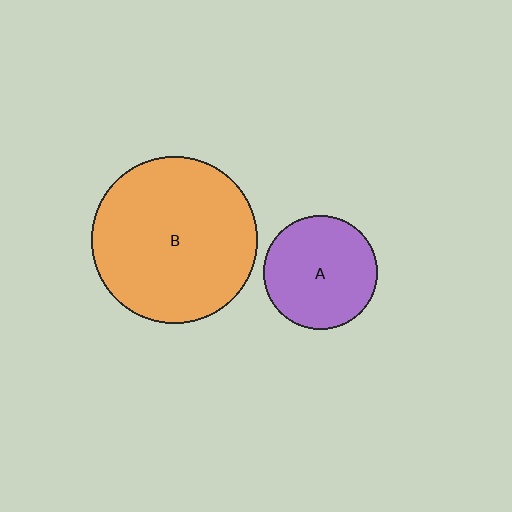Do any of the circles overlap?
No, none of the circles overlap.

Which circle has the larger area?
Circle B (orange).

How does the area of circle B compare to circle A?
Approximately 2.1 times.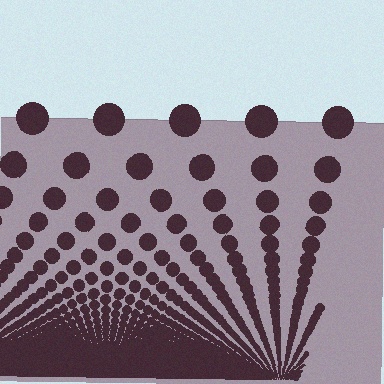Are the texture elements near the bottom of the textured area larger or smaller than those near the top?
Smaller. The gradient is inverted — elements near the bottom are smaller and denser.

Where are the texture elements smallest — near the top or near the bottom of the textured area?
Near the bottom.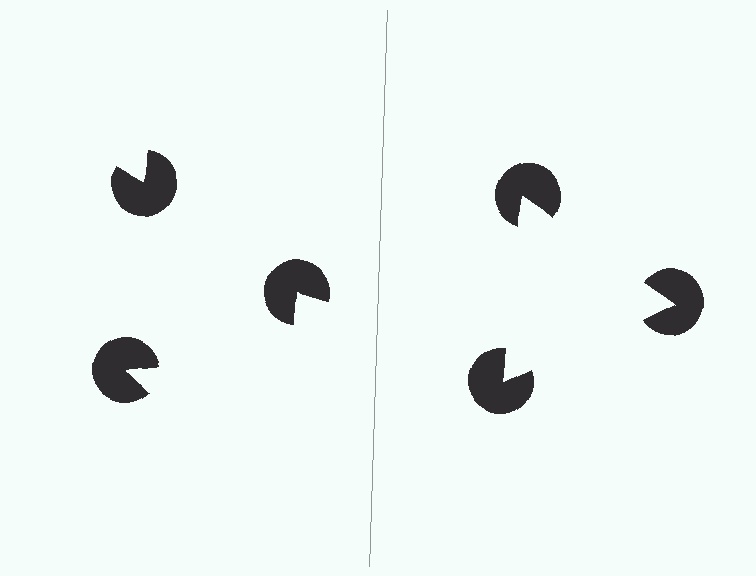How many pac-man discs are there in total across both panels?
6 — 3 on each side.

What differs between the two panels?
The pac-man discs are positioned identically on both sides; only the wedge orientations differ. On the right they align to a triangle; on the left they are misaligned.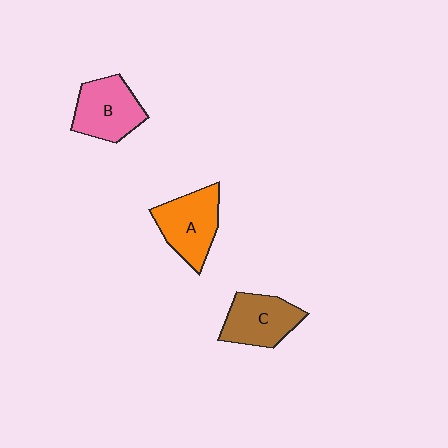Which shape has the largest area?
Shape A (orange).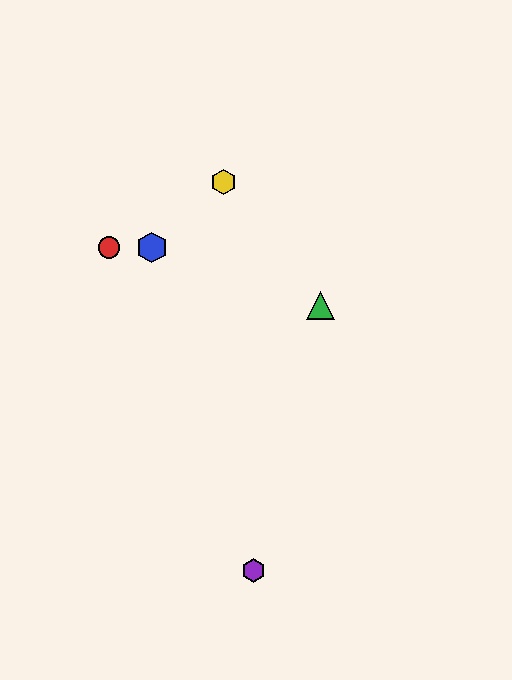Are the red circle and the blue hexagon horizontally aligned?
Yes, both are at y≈247.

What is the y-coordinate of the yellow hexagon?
The yellow hexagon is at y≈182.